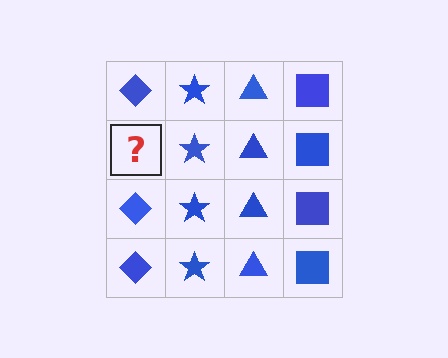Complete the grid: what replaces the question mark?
The question mark should be replaced with a blue diamond.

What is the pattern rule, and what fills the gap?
The rule is that each column has a consistent shape. The gap should be filled with a blue diamond.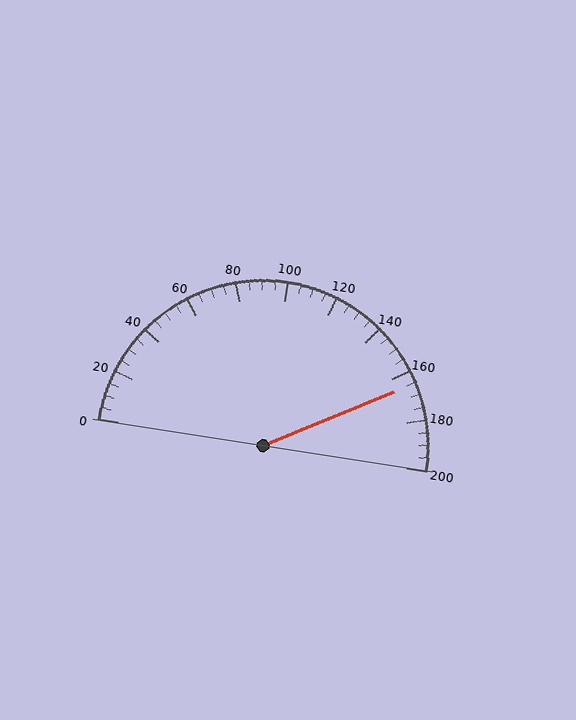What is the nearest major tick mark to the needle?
The nearest major tick mark is 160.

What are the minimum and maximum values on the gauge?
The gauge ranges from 0 to 200.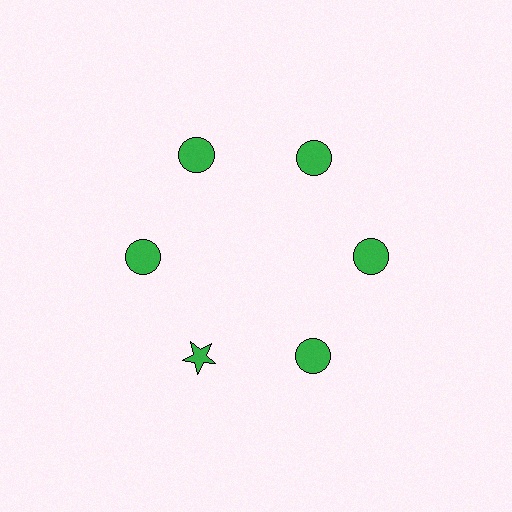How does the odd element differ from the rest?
It has a different shape: star instead of circle.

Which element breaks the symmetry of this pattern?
The green star at roughly the 7 o'clock position breaks the symmetry. All other shapes are green circles.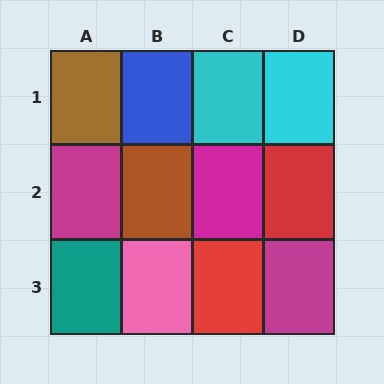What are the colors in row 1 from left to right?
Brown, blue, cyan, cyan.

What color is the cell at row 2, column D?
Red.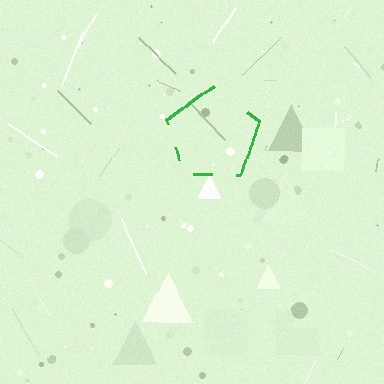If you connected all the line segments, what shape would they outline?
They would outline a pentagon.